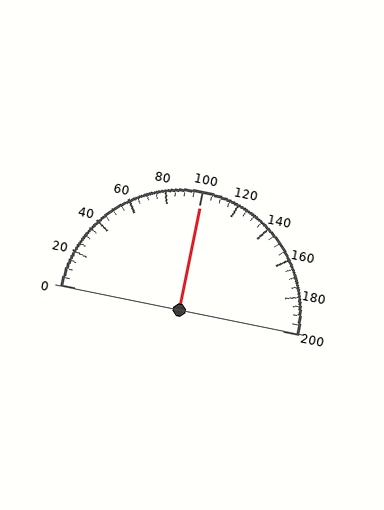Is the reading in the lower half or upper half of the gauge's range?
The reading is in the upper half of the range (0 to 200).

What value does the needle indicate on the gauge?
The needle indicates approximately 100.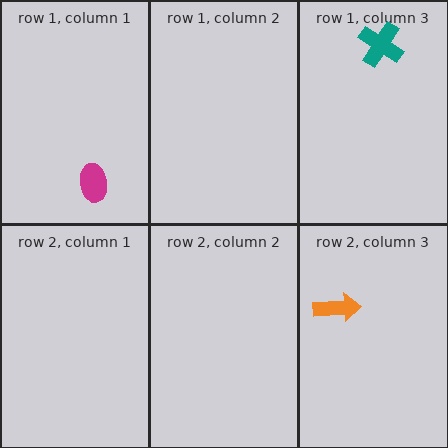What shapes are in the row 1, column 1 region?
The magenta ellipse.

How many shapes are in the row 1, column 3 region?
1.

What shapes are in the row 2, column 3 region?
The orange arrow.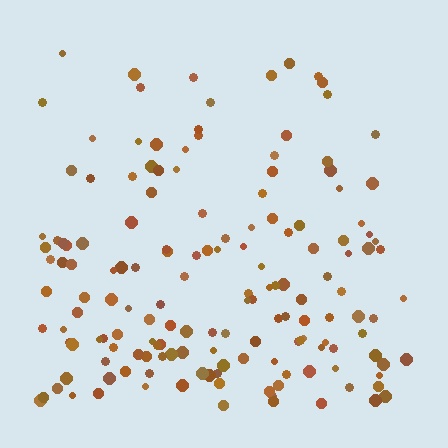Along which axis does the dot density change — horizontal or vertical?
Vertical.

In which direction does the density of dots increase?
From top to bottom, with the bottom side densest.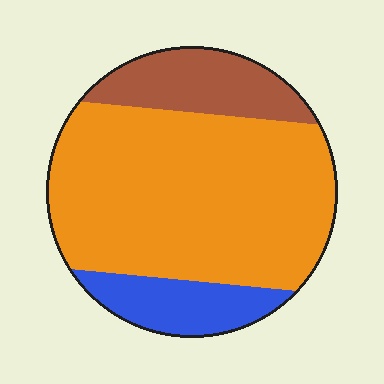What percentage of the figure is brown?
Brown takes up about one sixth (1/6) of the figure.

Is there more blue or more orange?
Orange.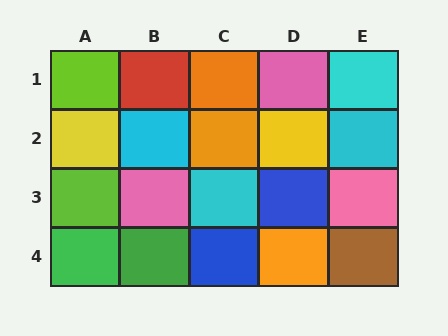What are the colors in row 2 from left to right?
Yellow, cyan, orange, yellow, cyan.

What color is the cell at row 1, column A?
Lime.